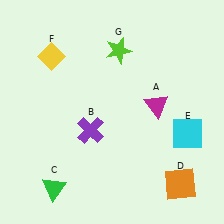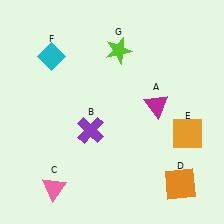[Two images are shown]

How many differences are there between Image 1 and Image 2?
There are 3 differences between the two images.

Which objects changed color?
C changed from green to pink. E changed from cyan to orange. F changed from yellow to cyan.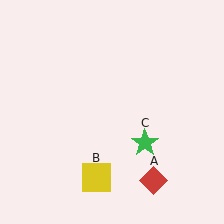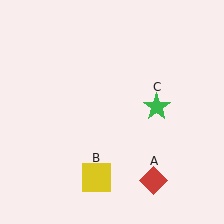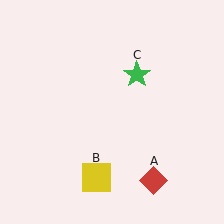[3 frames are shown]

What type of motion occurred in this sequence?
The green star (object C) rotated counterclockwise around the center of the scene.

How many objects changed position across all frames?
1 object changed position: green star (object C).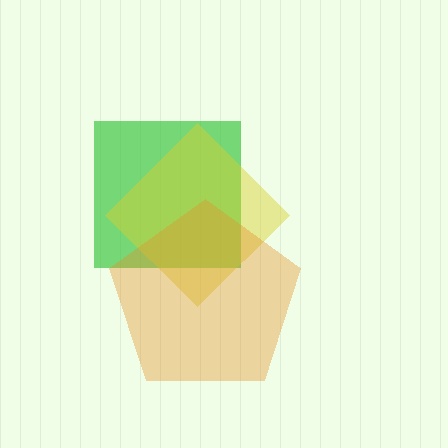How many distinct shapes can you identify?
There are 3 distinct shapes: a green square, a yellow diamond, an orange pentagon.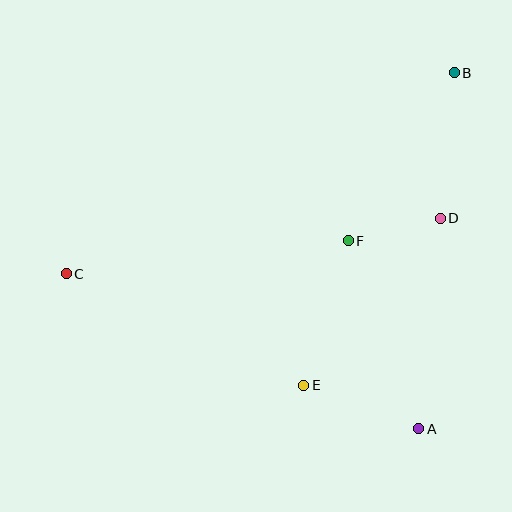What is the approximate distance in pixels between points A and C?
The distance between A and C is approximately 385 pixels.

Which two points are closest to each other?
Points D and F are closest to each other.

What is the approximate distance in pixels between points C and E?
The distance between C and E is approximately 262 pixels.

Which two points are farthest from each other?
Points B and C are farthest from each other.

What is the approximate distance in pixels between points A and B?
The distance between A and B is approximately 358 pixels.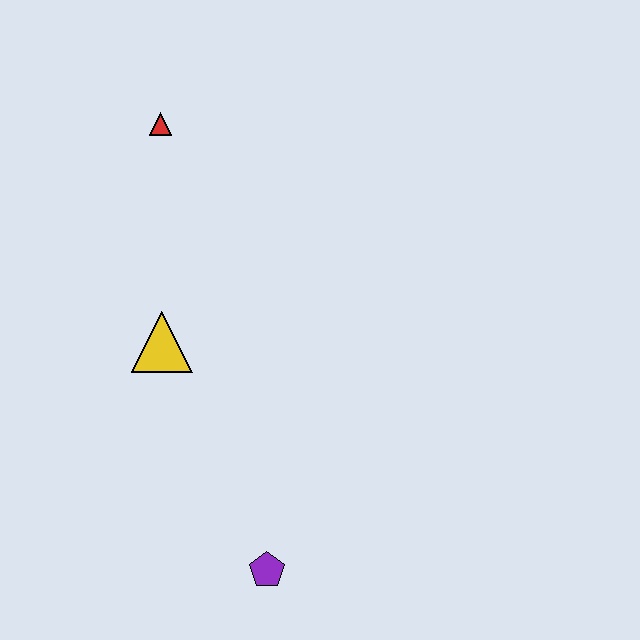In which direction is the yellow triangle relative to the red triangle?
The yellow triangle is below the red triangle.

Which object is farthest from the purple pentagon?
The red triangle is farthest from the purple pentagon.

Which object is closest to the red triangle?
The yellow triangle is closest to the red triangle.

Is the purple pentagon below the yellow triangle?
Yes